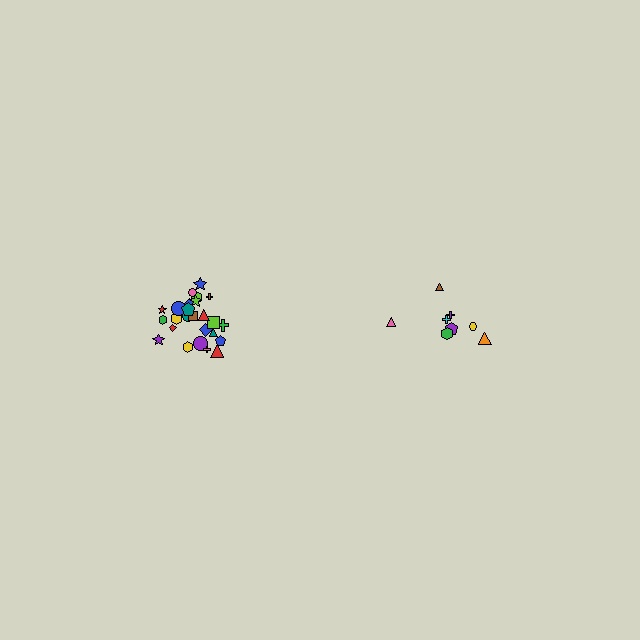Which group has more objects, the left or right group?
The left group.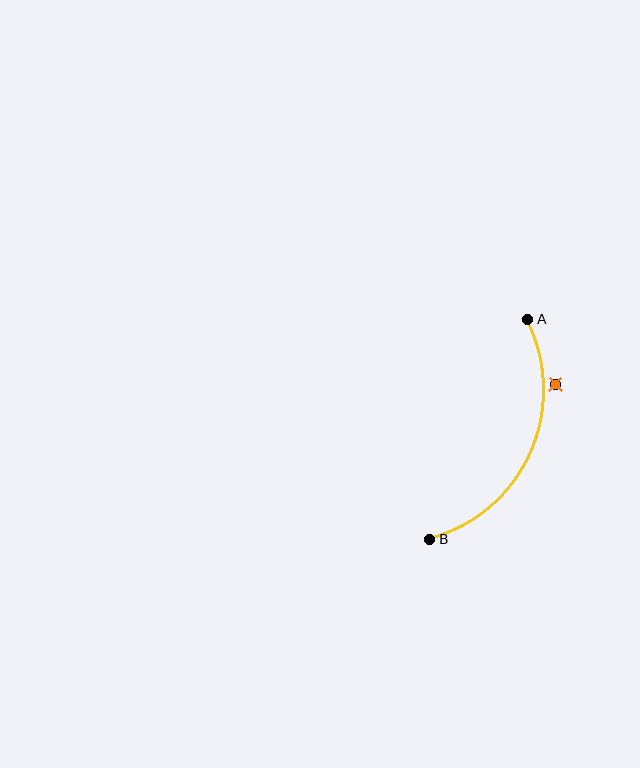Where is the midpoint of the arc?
The arc midpoint is the point on the curve farthest from the straight line joining A and B. It sits to the right of that line.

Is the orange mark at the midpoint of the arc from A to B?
No — the orange mark does not lie on the arc at all. It sits slightly outside the curve.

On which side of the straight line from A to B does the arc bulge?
The arc bulges to the right of the straight line connecting A and B.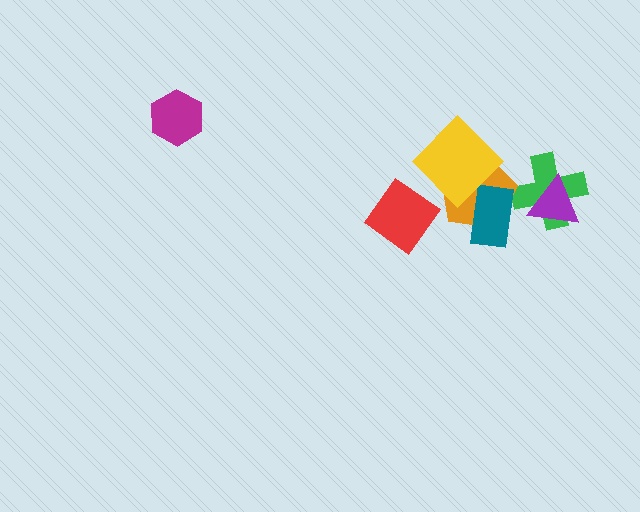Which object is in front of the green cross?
The purple triangle is in front of the green cross.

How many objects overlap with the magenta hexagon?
0 objects overlap with the magenta hexagon.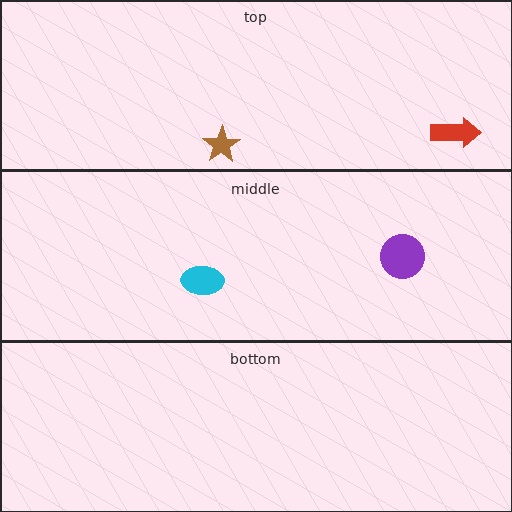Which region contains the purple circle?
The middle region.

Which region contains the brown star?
The top region.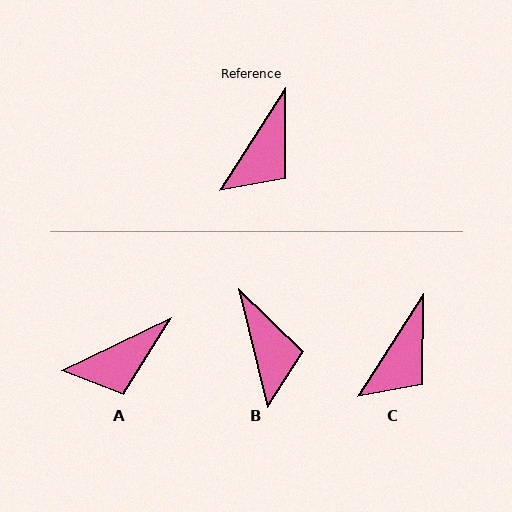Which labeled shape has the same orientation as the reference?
C.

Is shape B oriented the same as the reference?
No, it is off by about 47 degrees.